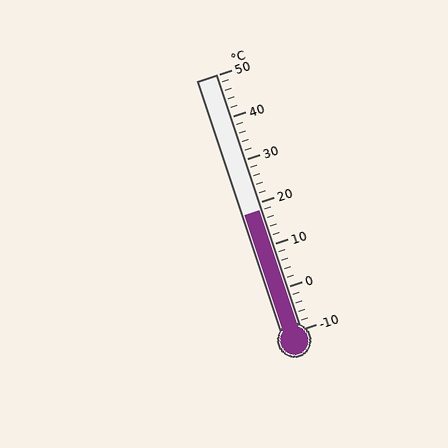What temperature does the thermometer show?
The thermometer shows approximately 18°C.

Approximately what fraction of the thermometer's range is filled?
The thermometer is filled to approximately 45% of its range.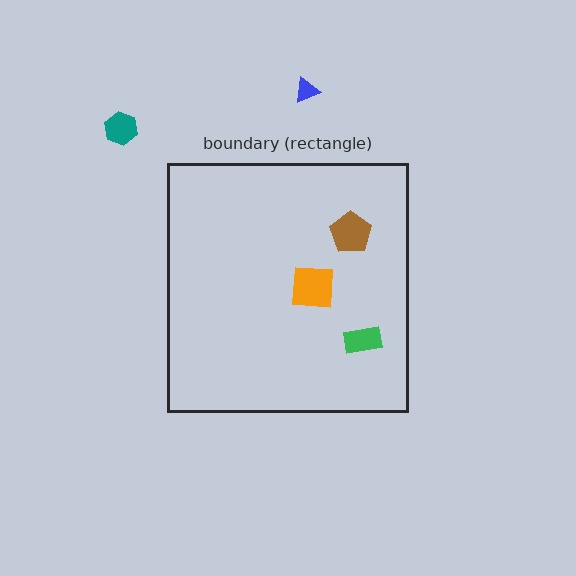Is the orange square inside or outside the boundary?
Inside.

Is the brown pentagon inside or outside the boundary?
Inside.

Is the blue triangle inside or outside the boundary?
Outside.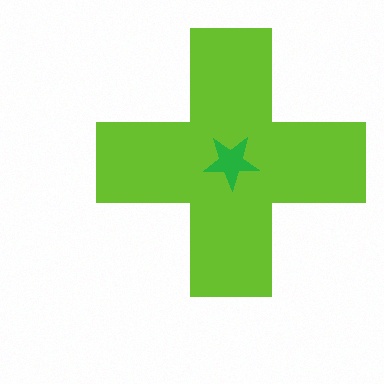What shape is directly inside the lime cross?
The green star.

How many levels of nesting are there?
2.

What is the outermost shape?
The lime cross.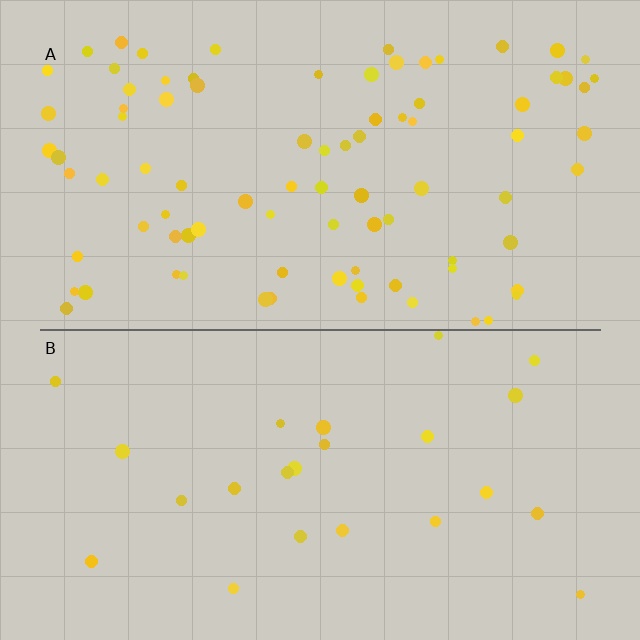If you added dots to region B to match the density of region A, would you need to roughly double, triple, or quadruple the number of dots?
Approximately quadruple.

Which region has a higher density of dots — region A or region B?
A (the top).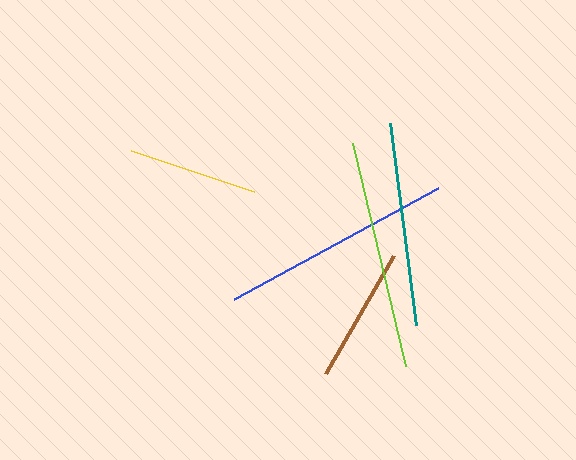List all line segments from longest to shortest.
From longest to shortest: blue, lime, teal, brown, yellow.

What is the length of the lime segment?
The lime segment is approximately 229 pixels long.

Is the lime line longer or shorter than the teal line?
The lime line is longer than the teal line.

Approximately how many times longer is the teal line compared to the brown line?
The teal line is approximately 1.5 times the length of the brown line.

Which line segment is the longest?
The blue line is the longest at approximately 232 pixels.